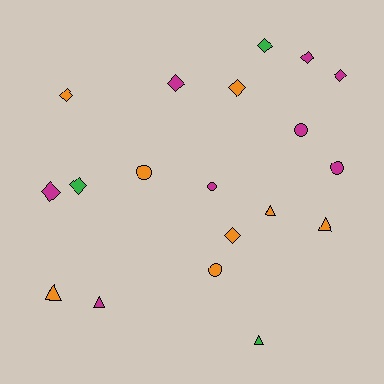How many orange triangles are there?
There are 3 orange triangles.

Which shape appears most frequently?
Diamond, with 9 objects.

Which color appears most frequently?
Magenta, with 8 objects.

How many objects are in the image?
There are 19 objects.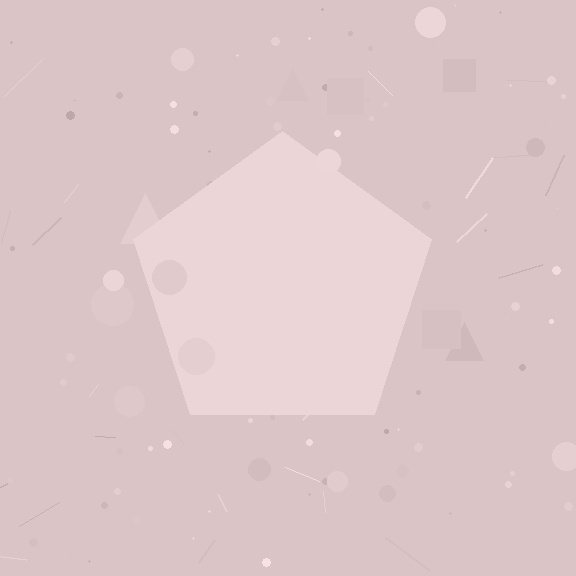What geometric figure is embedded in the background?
A pentagon is embedded in the background.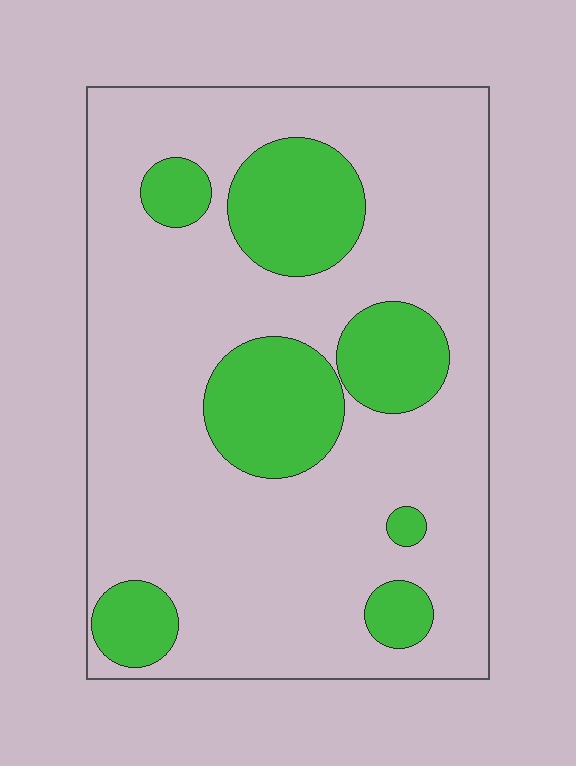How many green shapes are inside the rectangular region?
7.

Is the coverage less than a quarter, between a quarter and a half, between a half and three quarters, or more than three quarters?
Less than a quarter.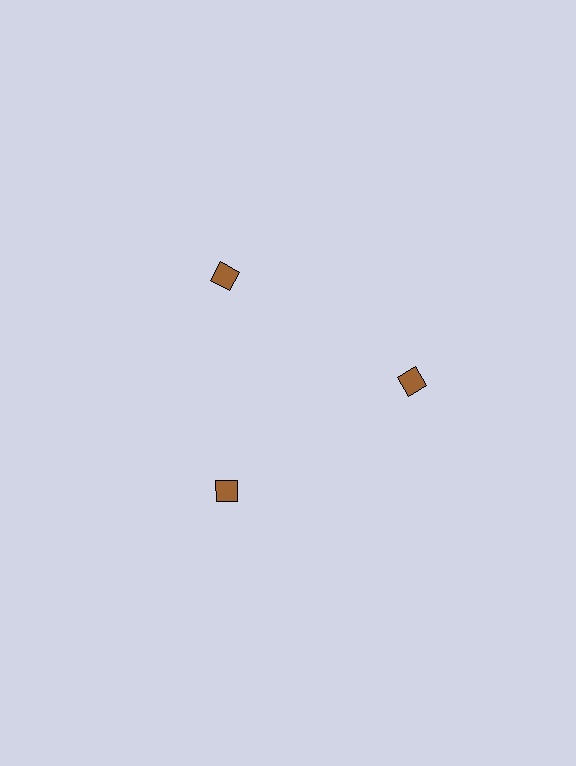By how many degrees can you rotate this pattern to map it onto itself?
The pattern maps onto itself every 120 degrees of rotation.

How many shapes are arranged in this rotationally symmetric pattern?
There are 3 shapes, arranged in 3 groups of 1.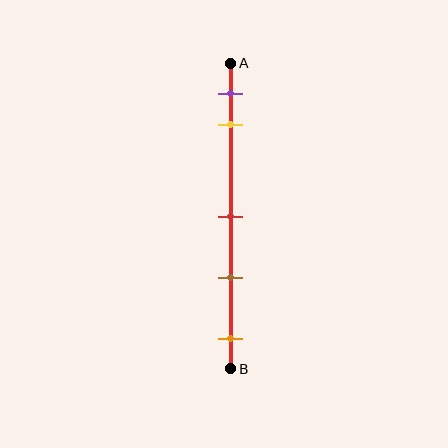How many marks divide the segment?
There are 5 marks dividing the segment.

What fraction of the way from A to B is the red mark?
The red mark is approximately 50% (0.5) of the way from A to B.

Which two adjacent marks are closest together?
The purple and yellow marks are the closest adjacent pair.